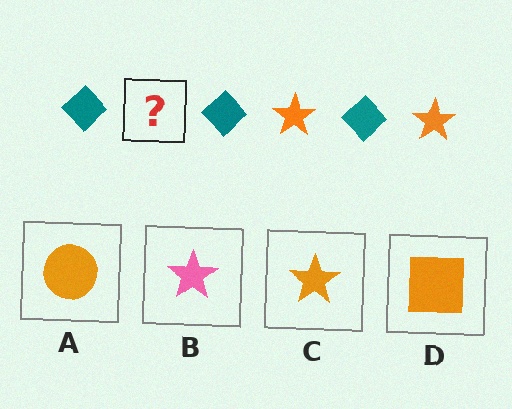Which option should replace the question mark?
Option C.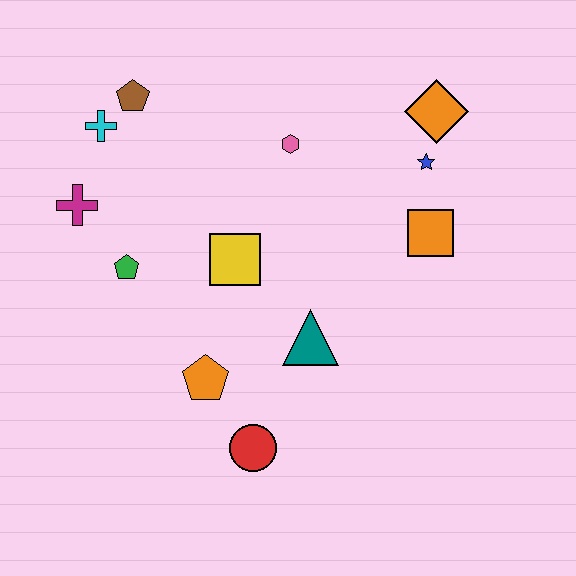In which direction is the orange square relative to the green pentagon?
The orange square is to the right of the green pentagon.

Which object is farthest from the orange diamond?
The red circle is farthest from the orange diamond.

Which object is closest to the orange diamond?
The blue star is closest to the orange diamond.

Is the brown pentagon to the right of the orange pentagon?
No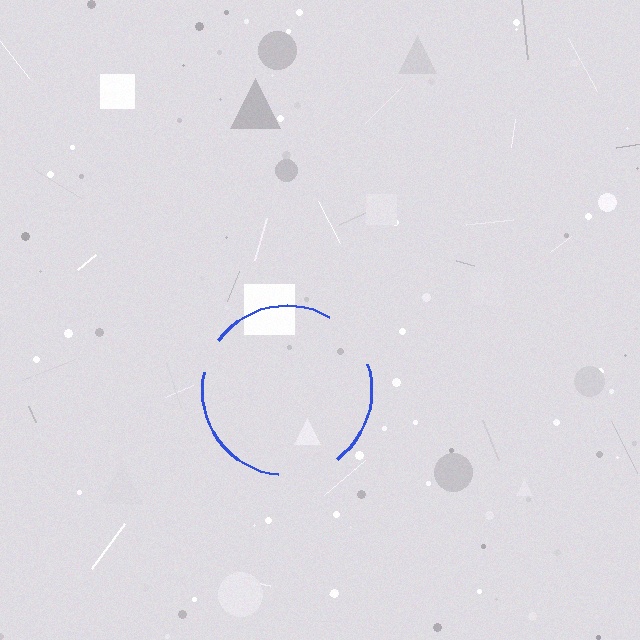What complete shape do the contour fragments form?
The contour fragments form a circle.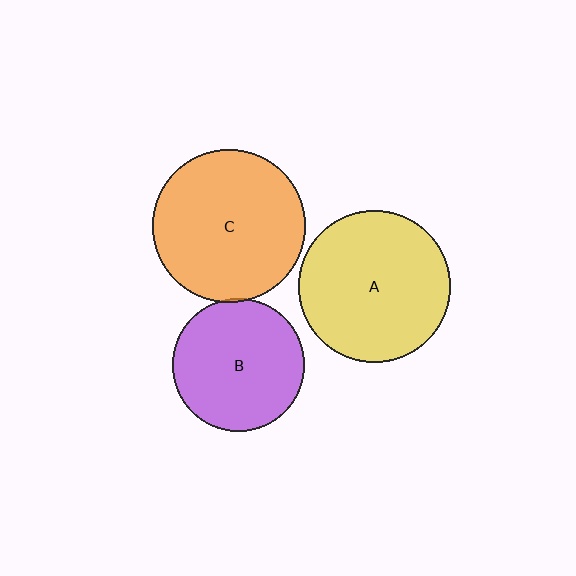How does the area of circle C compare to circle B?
Approximately 1.3 times.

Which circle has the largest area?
Circle C (orange).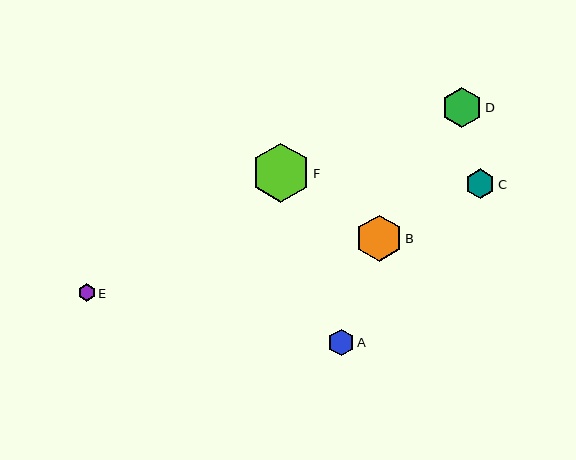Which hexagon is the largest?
Hexagon F is the largest with a size of approximately 59 pixels.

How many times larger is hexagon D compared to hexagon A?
Hexagon D is approximately 1.5 times the size of hexagon A.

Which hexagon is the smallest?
Hexagon E is the smallest with a size of approximately 17 pixels.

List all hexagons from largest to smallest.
From largest to smallest: F, B, D, C, A, E.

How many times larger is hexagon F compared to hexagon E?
Hexagon F is approximately 3.4 times the size of hexagon E.